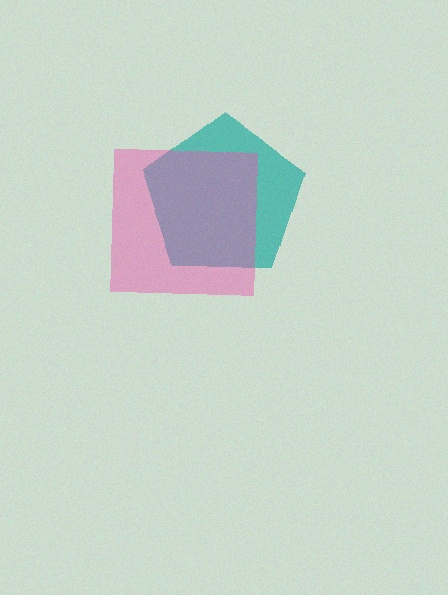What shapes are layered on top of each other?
The layered shapes are: a teal pentagon, a pink square.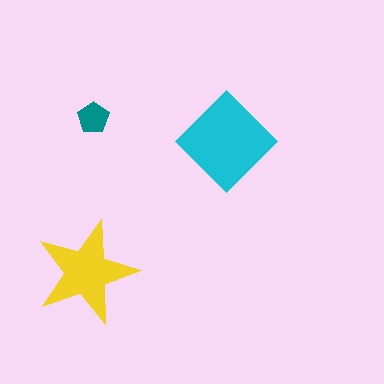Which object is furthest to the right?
The cyan diamond is rightmost.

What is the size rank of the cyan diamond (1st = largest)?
1st.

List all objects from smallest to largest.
The teal pentagon, the yellow star, the cyan diamond.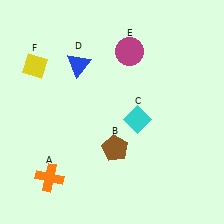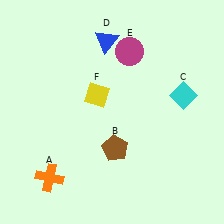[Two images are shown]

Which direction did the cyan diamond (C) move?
The cyan diamond (C) moved right.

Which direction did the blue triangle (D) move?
The blue triangle (D) moved right.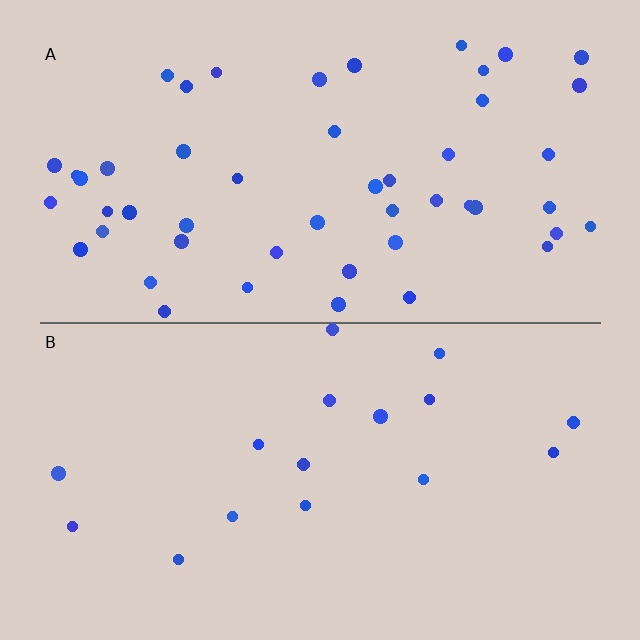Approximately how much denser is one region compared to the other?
Approximately 3.0× — region A over region B.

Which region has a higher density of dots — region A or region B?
A (the top).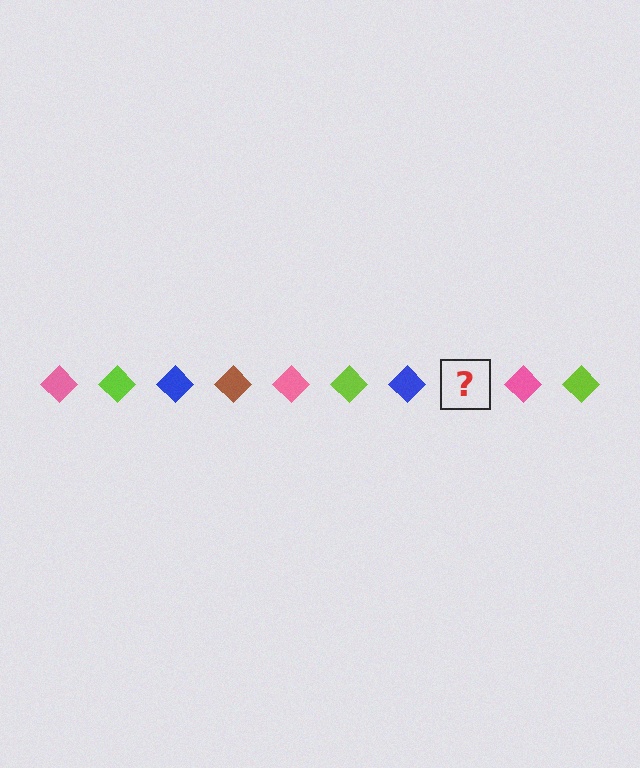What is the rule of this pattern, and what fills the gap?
The rule is that the pattern cycles through pink, lime, blue, brown diamonds. The gap should be filled with a brown diamond.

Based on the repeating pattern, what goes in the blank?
The blank should be a brown diamond.